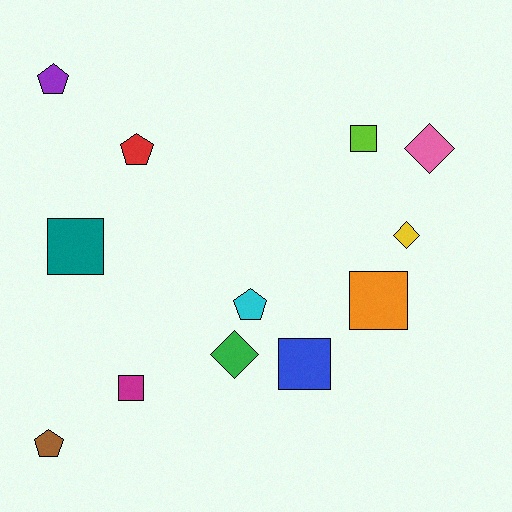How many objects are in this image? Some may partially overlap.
There are 12 objects.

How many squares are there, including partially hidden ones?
There are 5 squares.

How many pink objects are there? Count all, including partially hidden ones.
There is 1 pink object.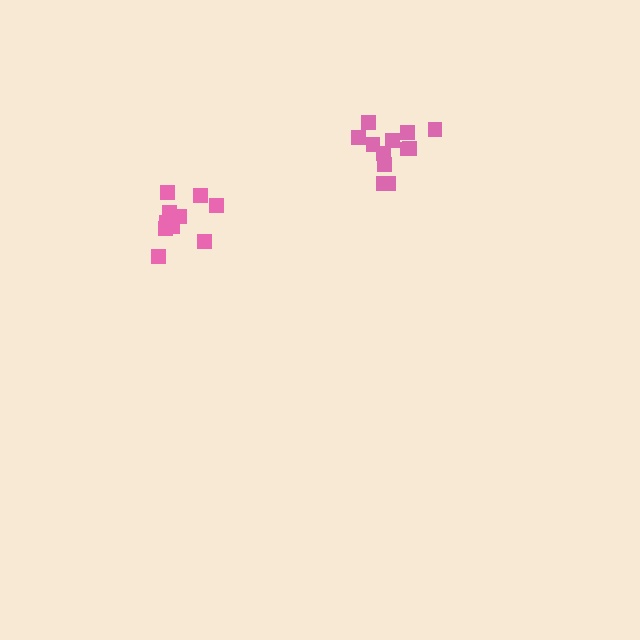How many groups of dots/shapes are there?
There are 2 groups.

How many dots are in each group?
Group 1: 10 dots, Group 2: 12 dots (22 total).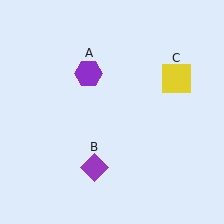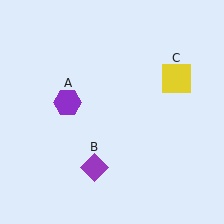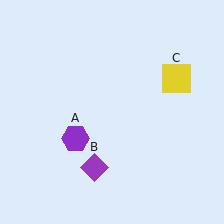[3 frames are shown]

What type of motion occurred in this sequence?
The purple hexagon (object A) rotated counterclockwise around the center of the scene.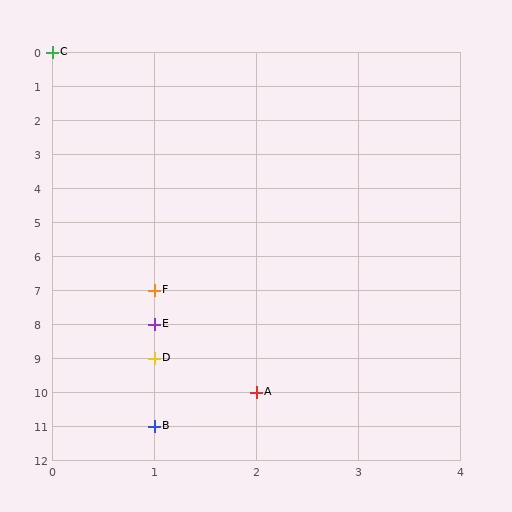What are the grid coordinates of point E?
Point E is at grid coordinates (1, 8).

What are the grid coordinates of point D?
Point D is at grid coordinates (1, 9).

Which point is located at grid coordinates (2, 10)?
Point A is at (2, 10).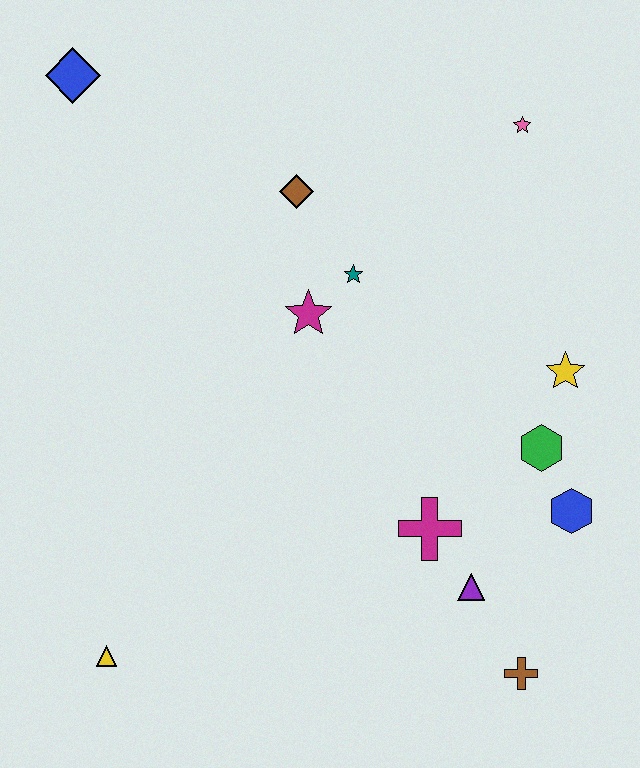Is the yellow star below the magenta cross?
No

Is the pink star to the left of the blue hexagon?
Yes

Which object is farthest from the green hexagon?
The blue diamond is farthest from the green hexagon.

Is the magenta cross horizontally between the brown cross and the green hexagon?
No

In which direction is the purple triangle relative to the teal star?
The purple triangle is below the teal star.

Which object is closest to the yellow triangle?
The magenta cross is closest to the yellow triangle.